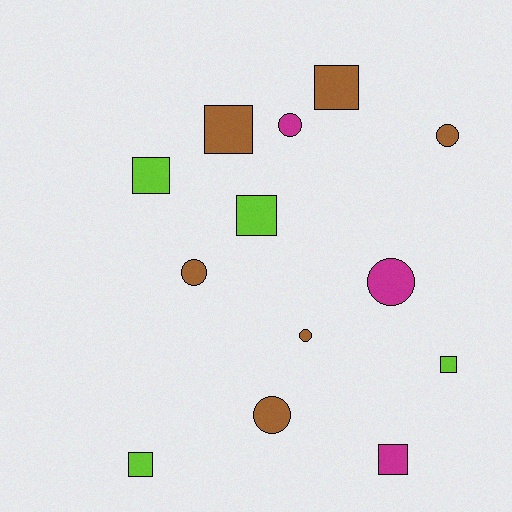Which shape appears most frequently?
Square, with 7 objects.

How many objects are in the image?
There are 13 objects.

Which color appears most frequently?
Brown, with 6 objects.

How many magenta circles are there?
There are 2 magenta circles.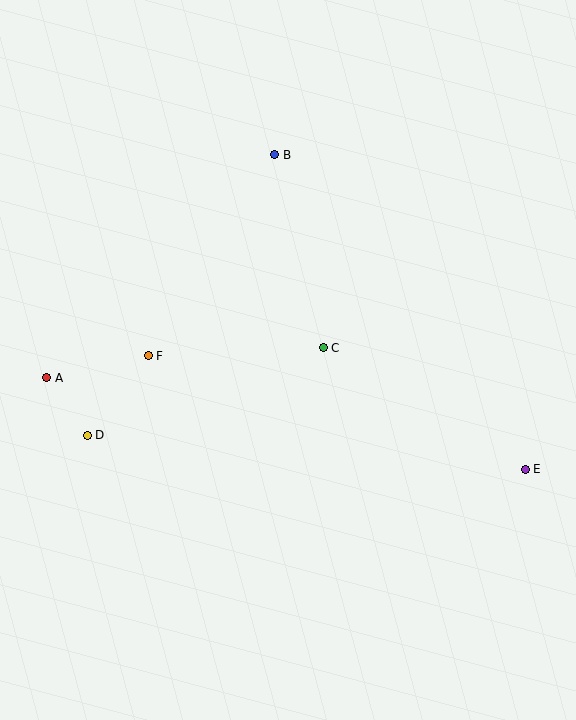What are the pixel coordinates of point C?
Point C is at (323, 348).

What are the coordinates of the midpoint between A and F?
The midpoint between A and F is at (98, 367).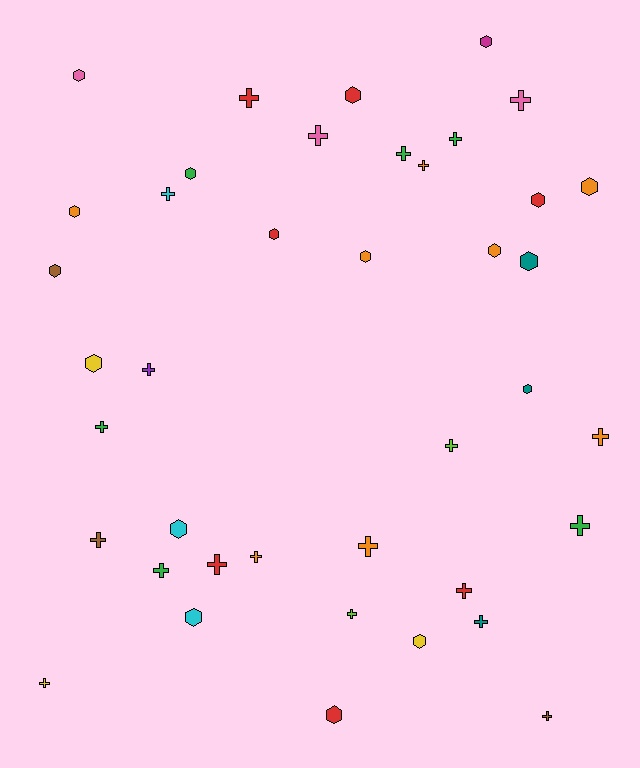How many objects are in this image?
There are 40 objects.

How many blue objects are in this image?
There are no blue objects.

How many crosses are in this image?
There are 22 crosses.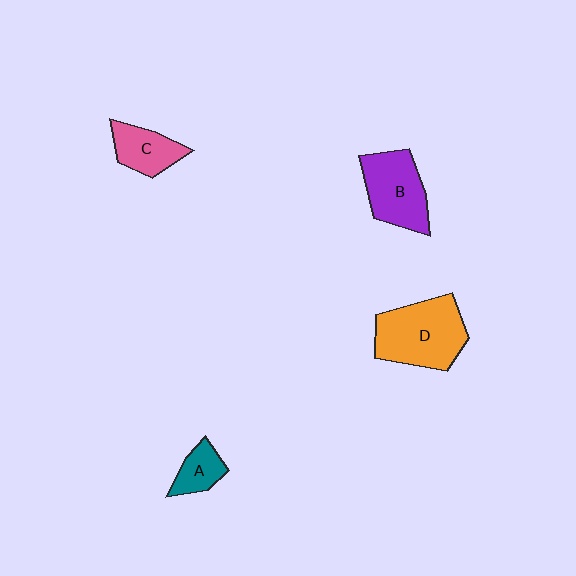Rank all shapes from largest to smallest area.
From largest to smallest: D (orange), B (purple), C (pink), A (teal).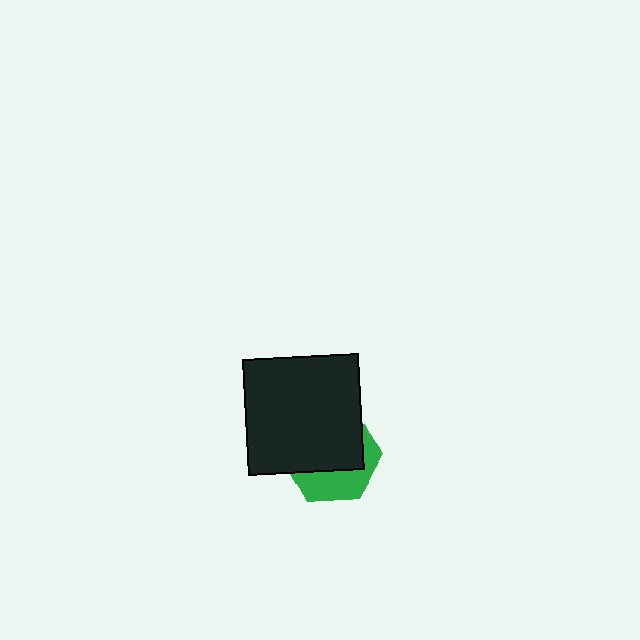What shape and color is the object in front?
The object in front is a black square.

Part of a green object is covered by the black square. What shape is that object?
It is a hexagon.